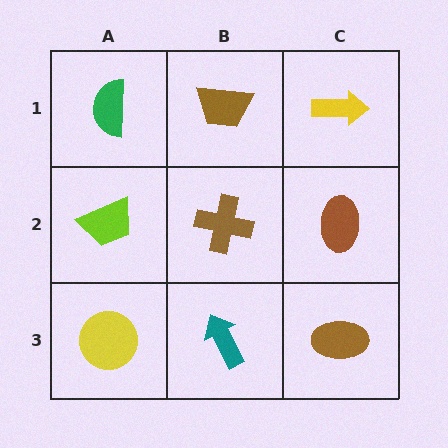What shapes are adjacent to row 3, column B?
A brown cross (row 2, column B), a yellow circle (row 3, column A), a brown ellipse (row 3, column C).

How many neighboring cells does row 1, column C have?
2.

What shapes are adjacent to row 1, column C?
A brown ellipse (row 2, column C), a brown trapezoid (row 1, column B).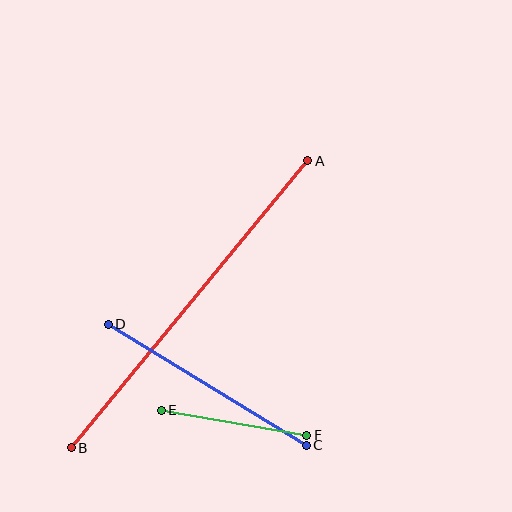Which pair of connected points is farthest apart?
Points A and B are farthest apart.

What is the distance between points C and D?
The distance is approximately 232 pixels.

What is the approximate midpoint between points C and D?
The midpoint is at approximately (207, 385) pixels.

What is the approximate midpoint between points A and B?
The midpoint is at approximately (190, 304) pixels.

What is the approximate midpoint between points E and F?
The midpoint is at approximately (234, 423) pixels.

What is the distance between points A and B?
The distance is approximately 372 pixels.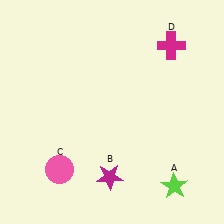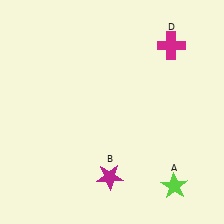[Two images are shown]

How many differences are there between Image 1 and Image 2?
There is 1 difference between the two images.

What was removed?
The pink circle (C) was removed in Image 2.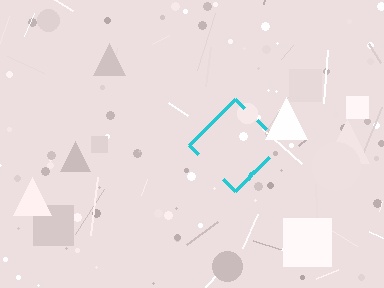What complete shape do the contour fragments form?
The contour fragments form a diamond.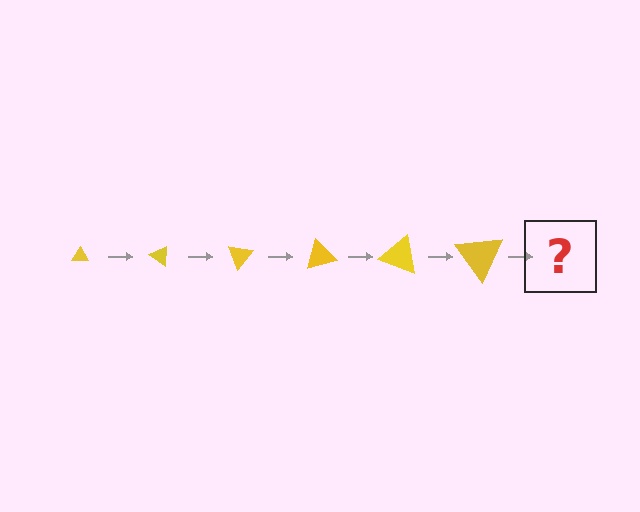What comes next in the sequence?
The next element should be a triangle, larger than the previous one and rotated 210 degrees from the start.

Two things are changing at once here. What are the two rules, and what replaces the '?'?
The two rules are that the triangle grows larger each step and it rotates 35 degrees each step. The '?' should be a triangle, larger than the previous one and rotated 210 degrees from the start.